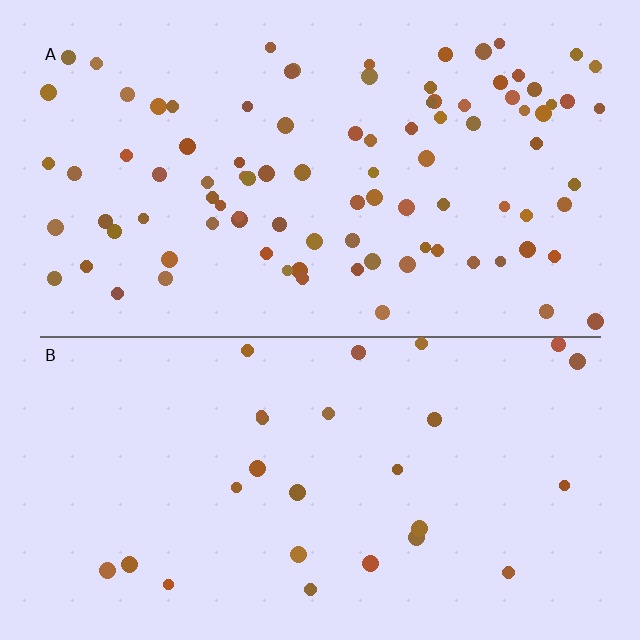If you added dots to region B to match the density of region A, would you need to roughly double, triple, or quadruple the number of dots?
Approximately quadruple.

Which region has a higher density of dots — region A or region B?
A (the top).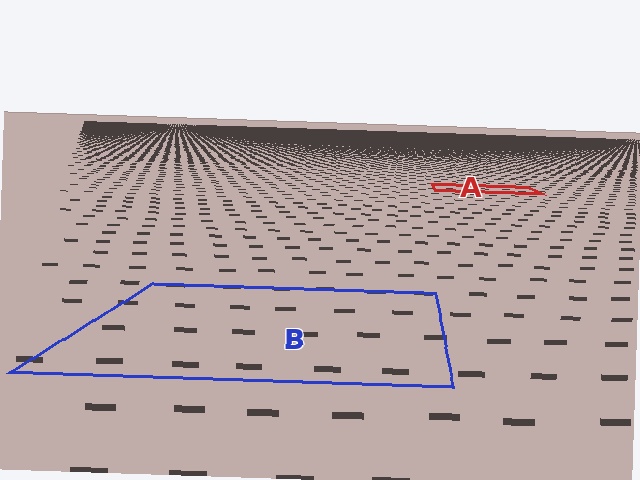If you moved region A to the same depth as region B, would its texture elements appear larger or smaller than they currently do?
They would appear larger. At a closer depth, the same texture elements are projected at a bigger on-screen size.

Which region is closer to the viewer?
Region B is closer. The texture elements there are larger and more spread out.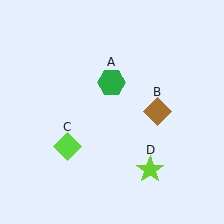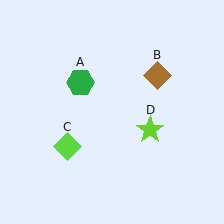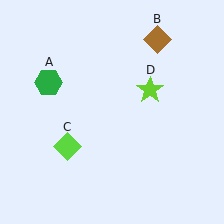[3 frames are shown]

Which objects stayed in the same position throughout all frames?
Lime diamond (object C) remained stationary.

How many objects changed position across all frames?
3 objects changed position: green hexagon (object A), brown diamond (object B), lime star (object D).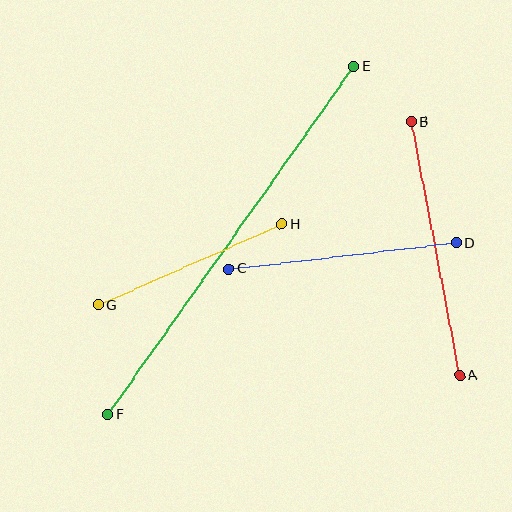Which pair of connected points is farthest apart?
Points E and F are farthest apart.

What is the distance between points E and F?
The distance is approximately 426 pixels.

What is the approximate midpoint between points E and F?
The midpoint is at approximately (231, 240) pixels.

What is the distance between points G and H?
The distance is approximately 201 pixels.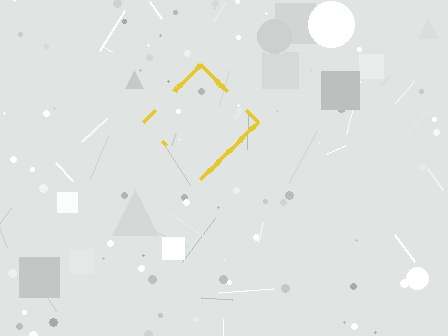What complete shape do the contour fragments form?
The contour fragments form a diamond.